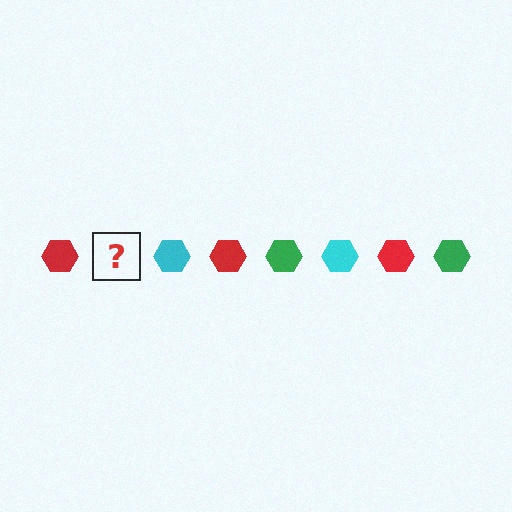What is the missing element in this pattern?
The missing element is a green hexagon.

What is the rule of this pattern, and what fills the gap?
The rule is that the pattern cycles through red, green, cyan hexagons. The gap should be filled with a green hexagon.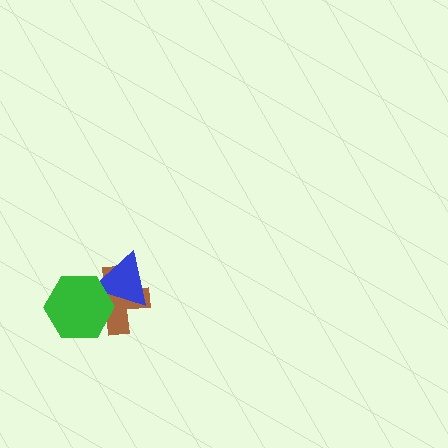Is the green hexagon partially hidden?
No, no other shape covers it.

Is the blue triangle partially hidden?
Yes, it is partially covered by another shape.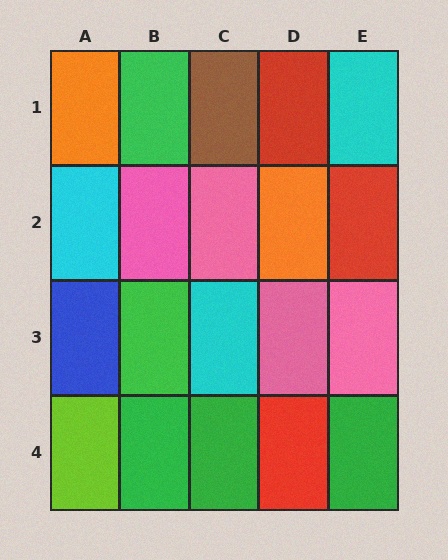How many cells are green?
5 cells are green.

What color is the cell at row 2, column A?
Cyan.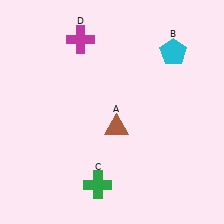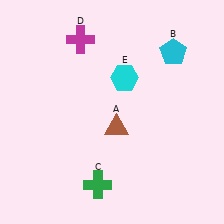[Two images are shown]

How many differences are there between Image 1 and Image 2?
There is 1 difference between the two images.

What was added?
A cyan hexagon (E) was added in Image 2.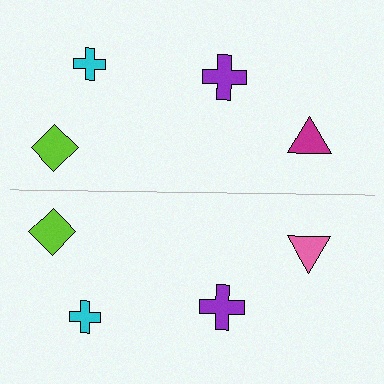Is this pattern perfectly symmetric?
No, the pattern is not perfectly symmetric. The pink triangle on the bottom side breaks the symmetry — its mirror counterpart is magenta.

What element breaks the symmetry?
The pink triangle on the bottom side breaks the symmetry — its mirror counterpart is magenta.